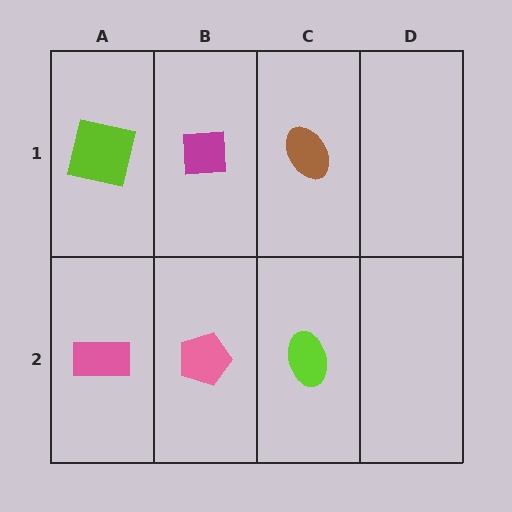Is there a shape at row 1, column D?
No, that cell is empty.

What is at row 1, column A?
A lime square.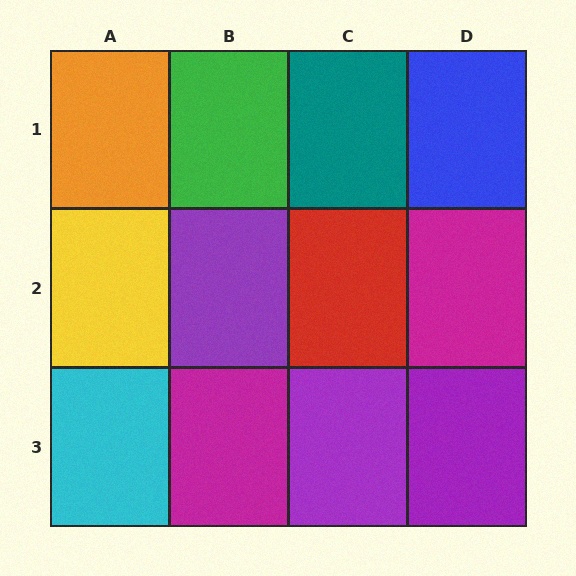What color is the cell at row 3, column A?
Cyan.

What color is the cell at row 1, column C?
Teal.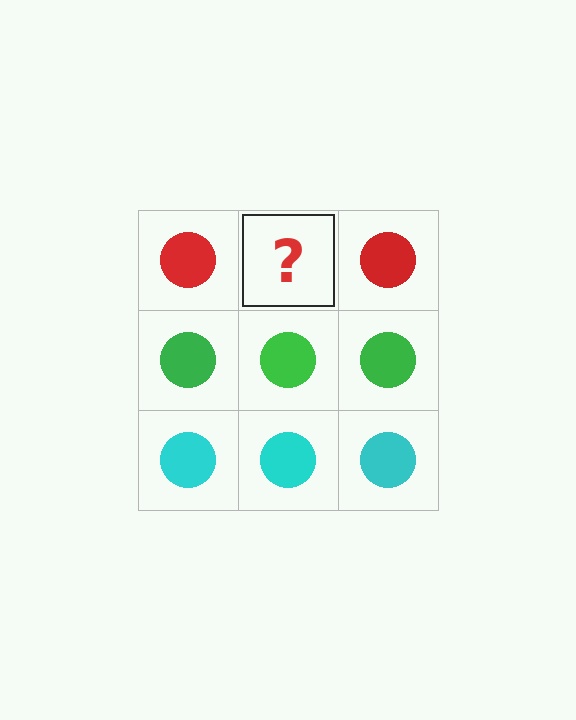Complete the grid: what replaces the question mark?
The question mark should be replaced with a red circle.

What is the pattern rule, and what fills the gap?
The rule is that each row has a consistent color. The gap should be filled with a red circle.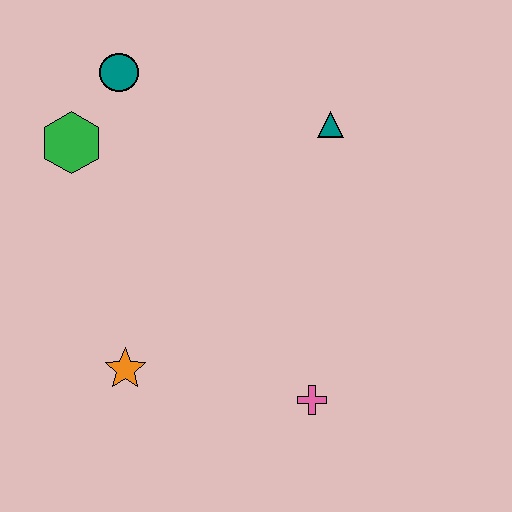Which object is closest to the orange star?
The pink cross is closest to the orange star.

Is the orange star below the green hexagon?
Yes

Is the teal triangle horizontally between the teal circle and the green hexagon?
No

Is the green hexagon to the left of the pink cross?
Yes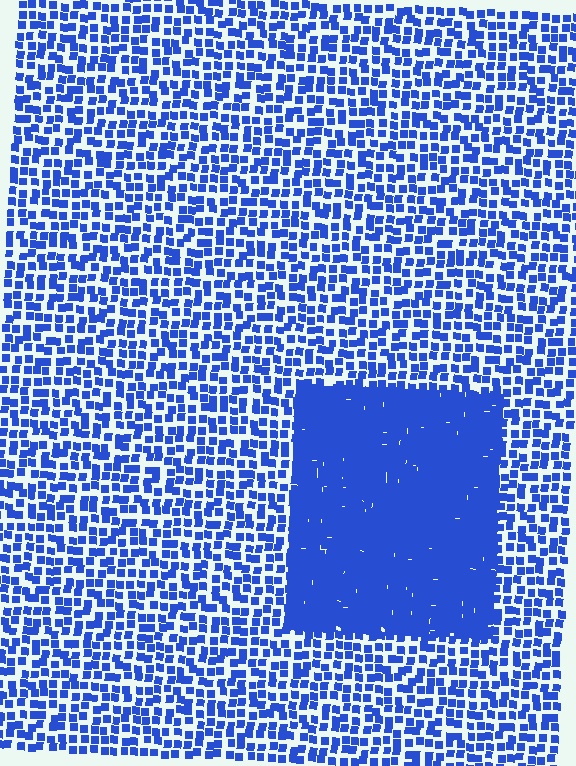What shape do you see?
I see a rectangle.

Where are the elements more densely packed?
The elements are more densely packed inside the rectangle boundary.